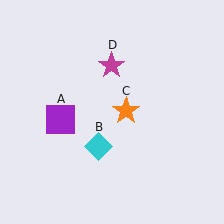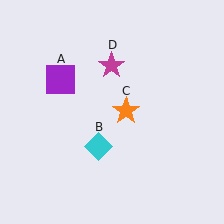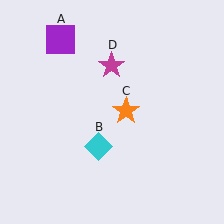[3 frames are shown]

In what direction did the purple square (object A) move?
The purple square (object A) moved up.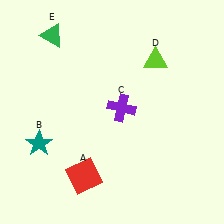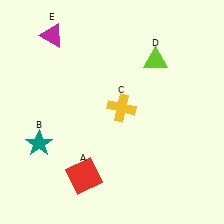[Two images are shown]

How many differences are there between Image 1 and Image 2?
There are 2 differences between the two images.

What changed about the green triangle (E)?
In Image 1, E is green. In Image 2, it changed to magenta.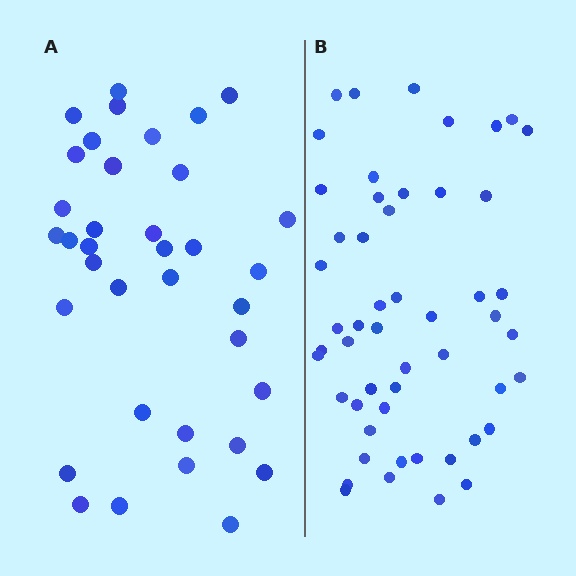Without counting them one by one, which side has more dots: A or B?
Region B (the right region) has more dots.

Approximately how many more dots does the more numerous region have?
Region B has approximately 15 more dots than region A.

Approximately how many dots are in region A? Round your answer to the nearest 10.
About 40 dots. (The exact count is 36, which rounds to 40.)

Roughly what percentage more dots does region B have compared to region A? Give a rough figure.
About 45% more.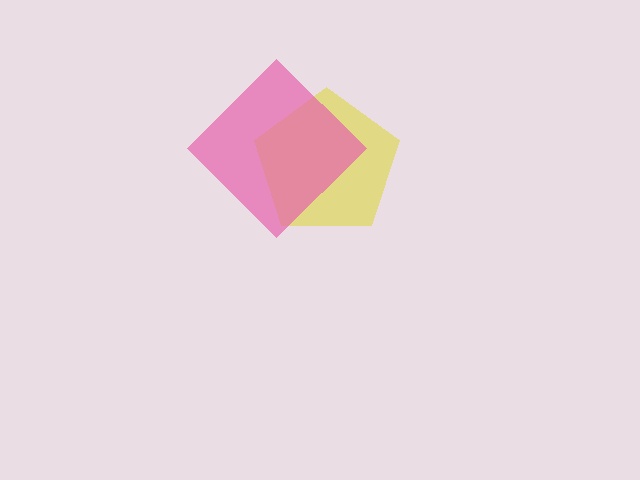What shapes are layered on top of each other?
The layered shapes are: a yellow pentagon, a pink diamond.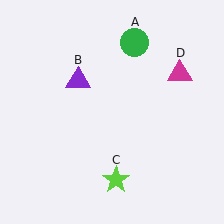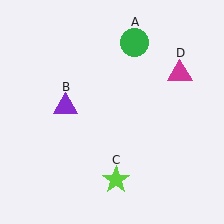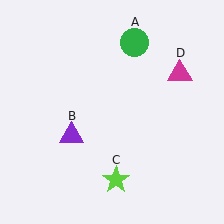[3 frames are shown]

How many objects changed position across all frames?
1 object changed position: purple triangle (object B).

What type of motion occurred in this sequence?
The purple triangle (object B) rotated counterclockwise around the center of the scene.